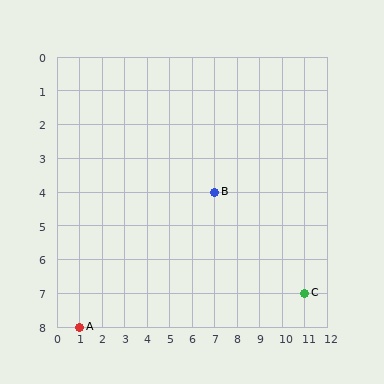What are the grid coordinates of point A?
Point A is at grid coordinates (1, 8).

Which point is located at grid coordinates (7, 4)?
Point B is at (7, 4).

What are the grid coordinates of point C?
Point C is at grid coordinates (11, 7).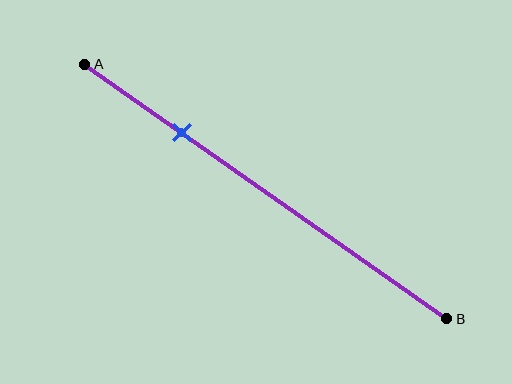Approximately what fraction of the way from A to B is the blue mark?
The blue mark is approximately 25% of the way from A to B.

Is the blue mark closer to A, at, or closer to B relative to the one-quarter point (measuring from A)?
The blue mark is approximately at the one-quarter point of segment AB.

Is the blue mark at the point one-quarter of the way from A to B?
Yes, the mark is approximately at the one-quarter point.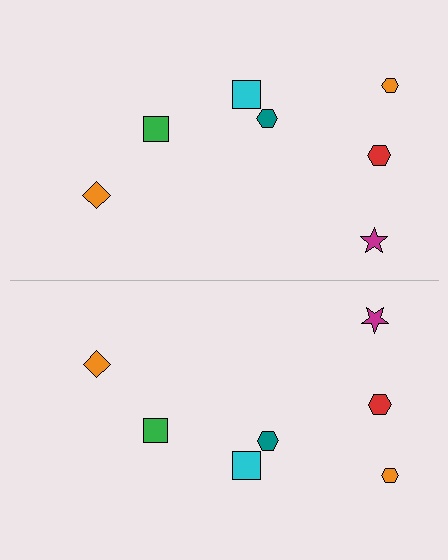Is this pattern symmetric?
Yes, this pattern has bilateral (reflection) symmetry.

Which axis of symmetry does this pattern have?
The pattern has a horizontal axis of symmetry running through the center of the image.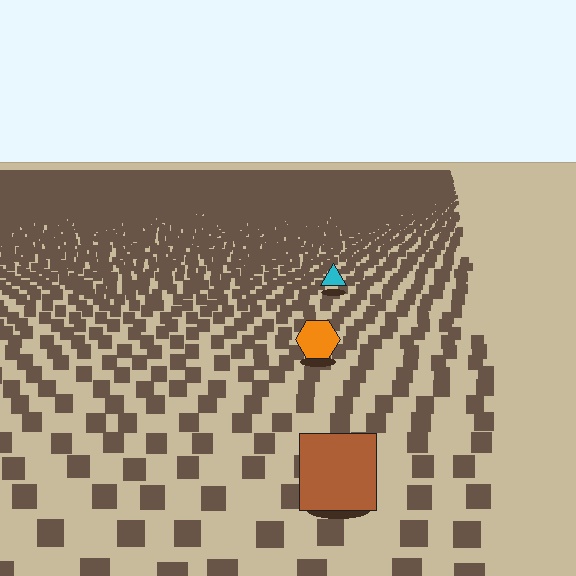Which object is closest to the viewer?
The brown square is closest. The texture marks near it are larger and more spread out.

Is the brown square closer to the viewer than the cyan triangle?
Yes. The brown square is closer — you can tell from the texture gradient: the ground texture is coarser near it.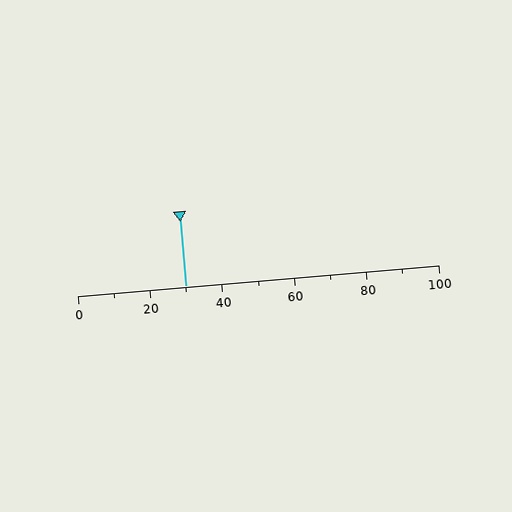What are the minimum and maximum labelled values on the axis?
The axis runs from 0 to 100.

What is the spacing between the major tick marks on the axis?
The major ticks are spaced 20 apart.